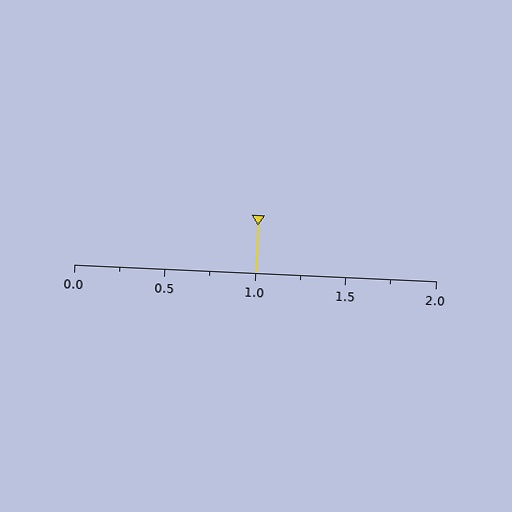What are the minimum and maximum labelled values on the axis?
The axis runs from 0.0 to 2.0.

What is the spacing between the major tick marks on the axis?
The major ticks are spaced 0.5 apart.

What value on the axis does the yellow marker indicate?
The marker indicates approximately 1.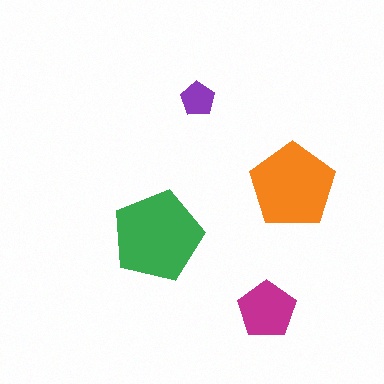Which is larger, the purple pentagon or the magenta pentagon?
The magenta one.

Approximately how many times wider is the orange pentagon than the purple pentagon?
About 2.5 times wider.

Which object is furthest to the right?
The orange pentagon is rightmost.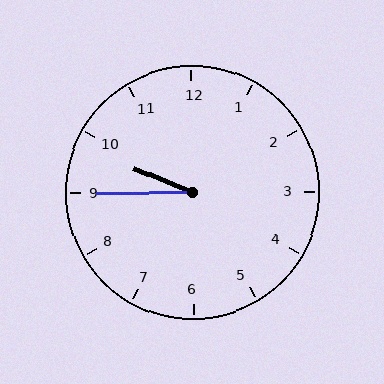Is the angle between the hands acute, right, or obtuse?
It is acute.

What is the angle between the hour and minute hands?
Approximately 22 degrees.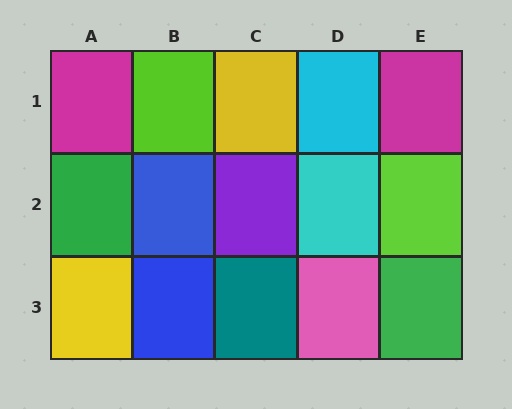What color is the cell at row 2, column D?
Cyan.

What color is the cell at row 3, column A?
Yellow.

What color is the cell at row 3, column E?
Green.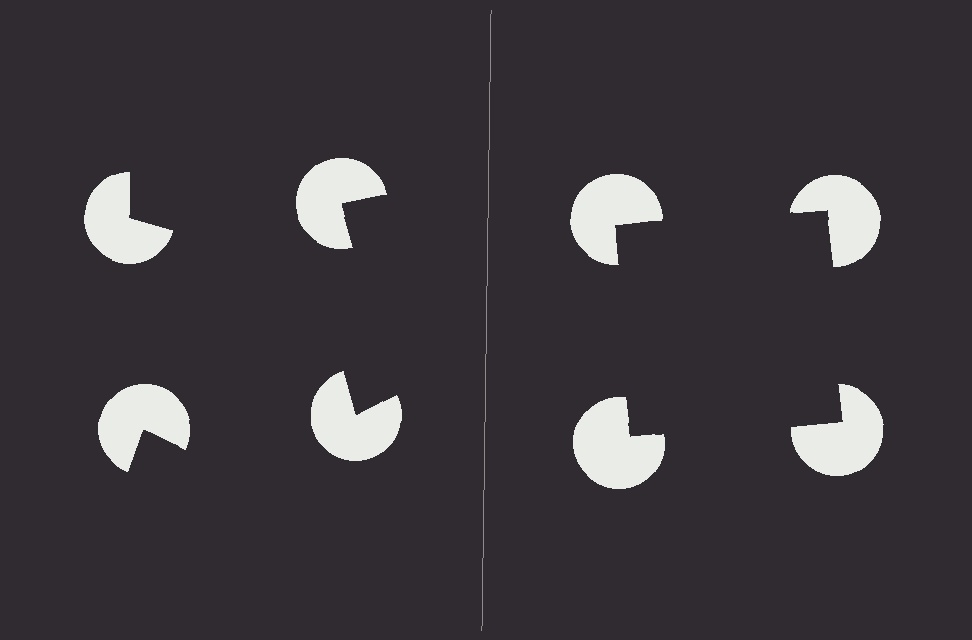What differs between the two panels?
The pac-man discs are positioned identically on both sides; only the wedge orientations differ. On the right they align to a square; on the left they are misaligned.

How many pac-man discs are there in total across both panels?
8 — 4 on each side.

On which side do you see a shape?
An illusory square appears on the right side. On the left side the wedge cuts are rotated, so no coherent shape forms.